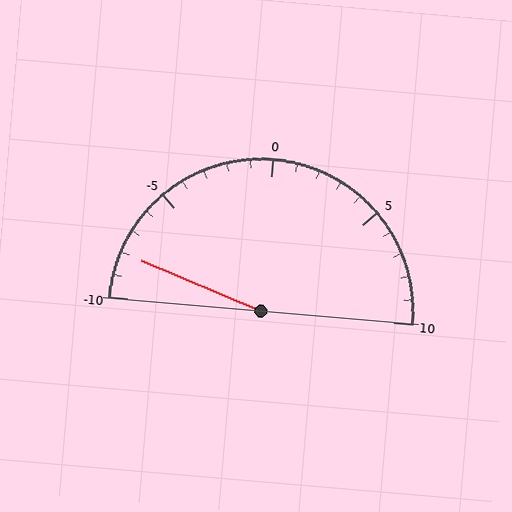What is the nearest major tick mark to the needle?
The nearest major tick mark is -10.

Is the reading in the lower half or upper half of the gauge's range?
The reading is in the lower half of the range (-10 to 10).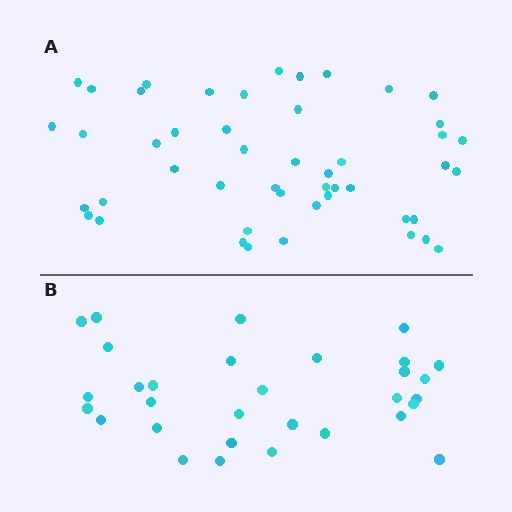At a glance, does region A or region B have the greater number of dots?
Region A (the top region) has more dots.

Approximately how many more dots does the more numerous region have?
Region A has approximately 15 more dots than region B.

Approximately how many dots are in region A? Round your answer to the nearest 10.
About 50 dots. (The exact count is 48, which rounds to 50.)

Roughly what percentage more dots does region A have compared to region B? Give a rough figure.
About 55% more.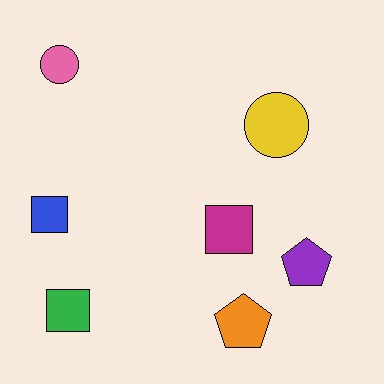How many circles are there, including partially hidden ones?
There are 2 circles.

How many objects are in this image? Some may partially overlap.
There are 7 objects.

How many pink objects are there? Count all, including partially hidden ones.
There is 1 pink object.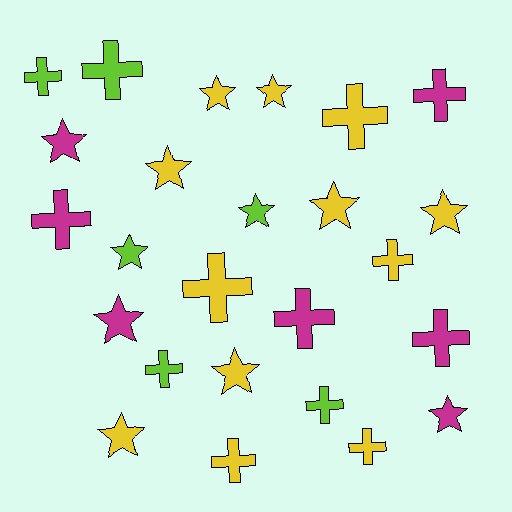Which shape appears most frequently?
Cross, with 13 objects.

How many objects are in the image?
There are 25 objects.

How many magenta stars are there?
There are 3 magenta stars.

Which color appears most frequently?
Yellow, with 12 objects.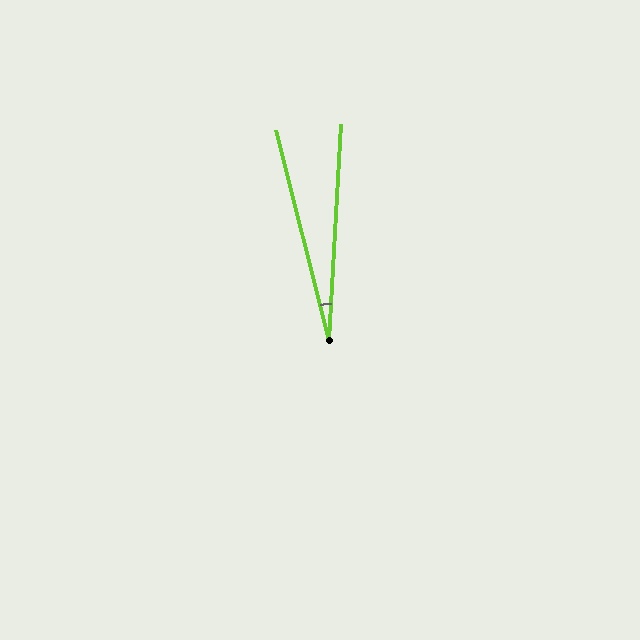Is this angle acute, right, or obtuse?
It is acute.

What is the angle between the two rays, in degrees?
Approximately 17 degrees.